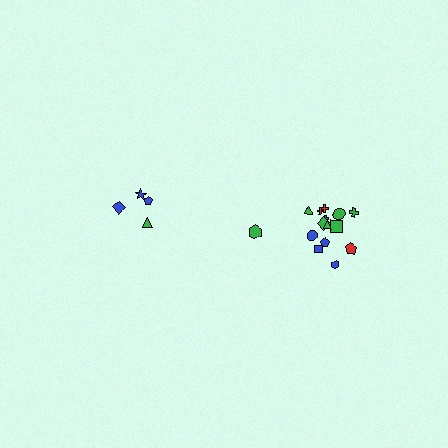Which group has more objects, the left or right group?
The right group.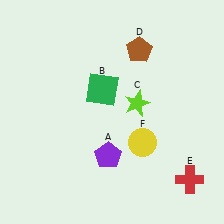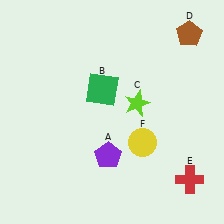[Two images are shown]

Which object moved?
The brown pentagon (D) moved right.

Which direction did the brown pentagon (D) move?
The brown pentagon (D) moved right.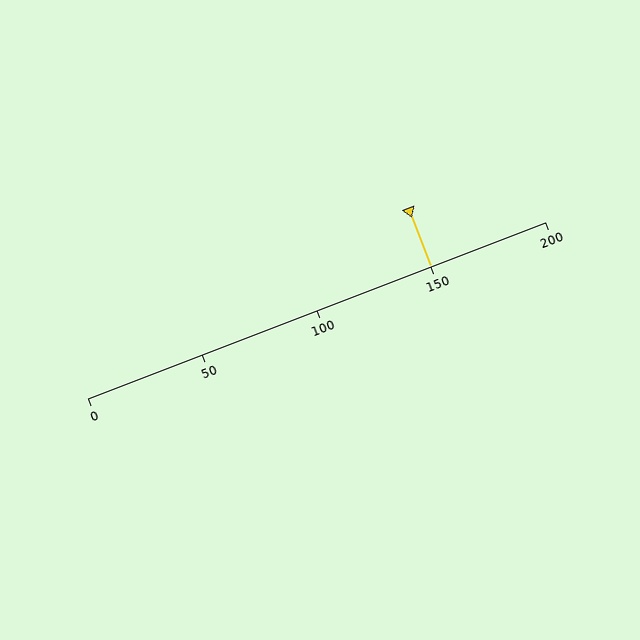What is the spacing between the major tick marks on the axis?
The major ticks are spaced 50 apart.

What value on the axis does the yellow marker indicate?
The marker indicates approximately 150.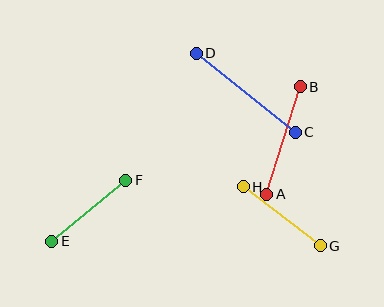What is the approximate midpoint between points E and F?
The midpoint is at approximately (89, 211) pixels.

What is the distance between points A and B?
The distance is approximately 113 pixels.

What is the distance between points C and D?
The distance is approximately 127 pixels.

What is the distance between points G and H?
The distance is approximately 97 pixels.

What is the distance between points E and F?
The distance is approximately 96 pixels.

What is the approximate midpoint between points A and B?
The midpoint is at approximately (283, 140) pixels.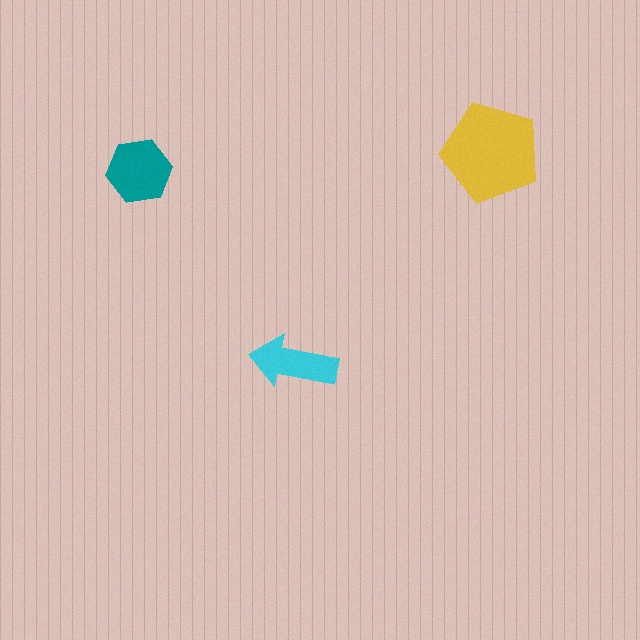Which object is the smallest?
The cyan arrow.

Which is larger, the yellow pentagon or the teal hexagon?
The yellow pentagon.